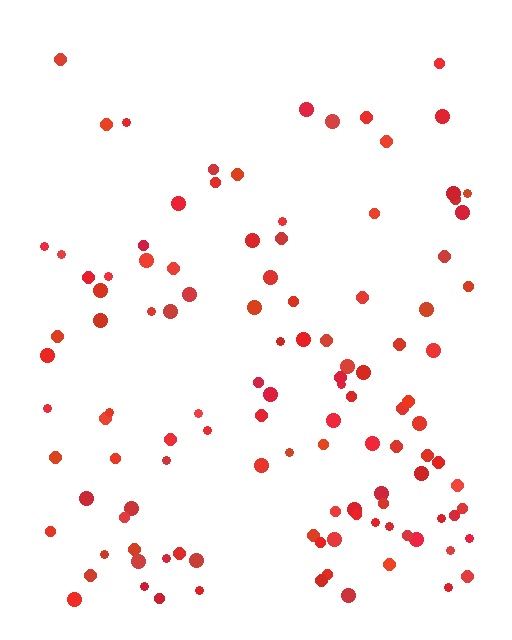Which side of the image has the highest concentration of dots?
The bottom.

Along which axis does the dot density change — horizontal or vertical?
Vertical.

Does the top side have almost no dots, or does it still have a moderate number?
Still a moderate number, just noticeably fewer than the bottom.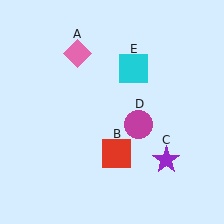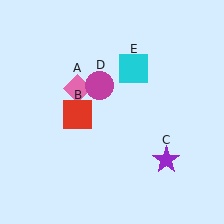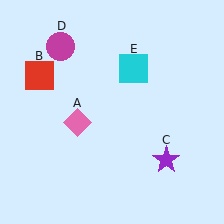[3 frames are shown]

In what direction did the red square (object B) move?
The red square (object B) moved up and to the left.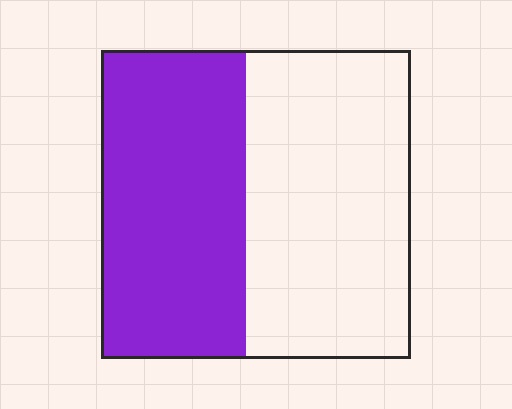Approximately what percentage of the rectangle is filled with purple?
Approximately 45%.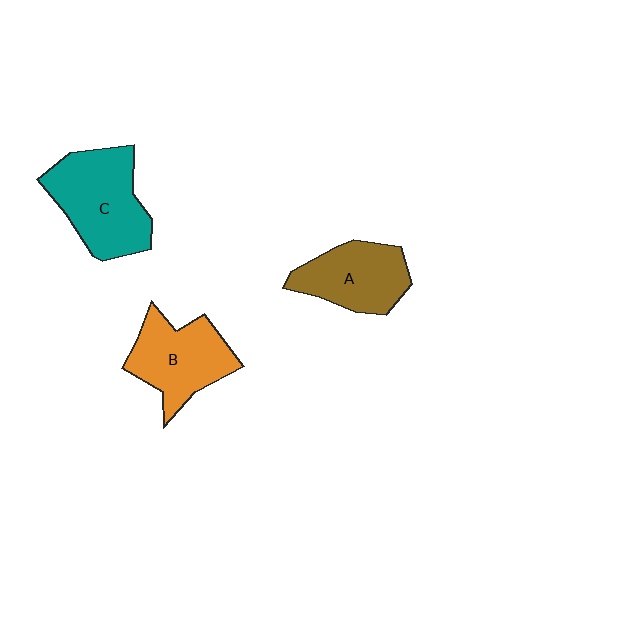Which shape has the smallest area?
Shape A (brown).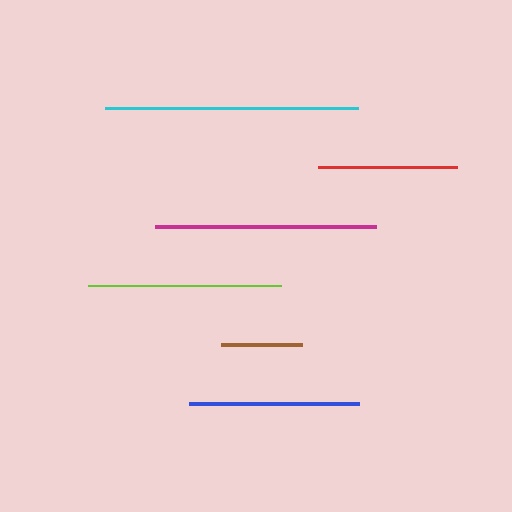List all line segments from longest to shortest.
From longest to shortest: cyan, magenta, lime, blue, red, brown.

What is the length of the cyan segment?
The cyan segment is approximately 253 pixels long.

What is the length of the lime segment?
The lime segment is approximately 193 pixels long.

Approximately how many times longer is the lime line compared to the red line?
The lime line is approximately 1.4 times the length of the red line.